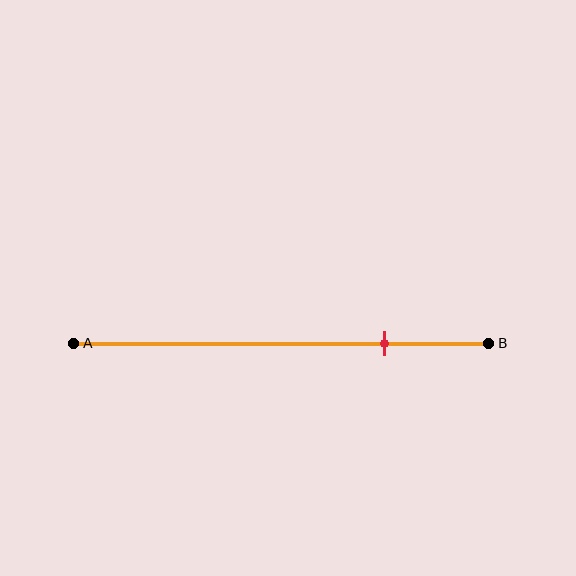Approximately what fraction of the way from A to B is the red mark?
The red mark is approximately 75% of the way from A to B.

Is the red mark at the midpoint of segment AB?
No, the mark is at about 75% from A, not at the 50% midpoint.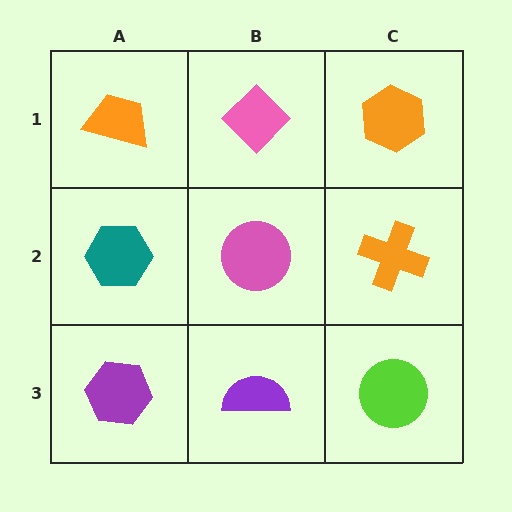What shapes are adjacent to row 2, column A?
An orange trapezoid (row 1, column A), a purple hexagon (row 3, column A), a pink circle (row 2, column B).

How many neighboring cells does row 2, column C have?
3.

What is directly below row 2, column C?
A lime circle.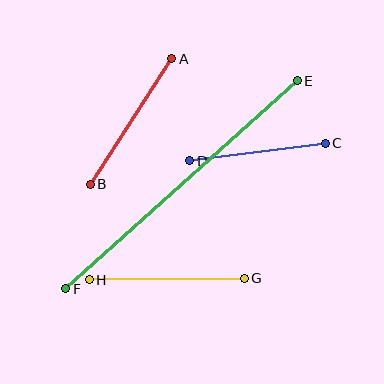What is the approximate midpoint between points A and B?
The midpoint is at approximately (131, 121) pixels.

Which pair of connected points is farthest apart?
Points E and F are farthest apart.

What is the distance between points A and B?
The distance is approximately 150 pixels.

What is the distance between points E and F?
The distance is approximately 311 pixels.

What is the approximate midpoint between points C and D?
The midpoint is at approximately (257, 152) pixels.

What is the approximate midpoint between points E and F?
The midpoint is at approximately (181, 185) pixels.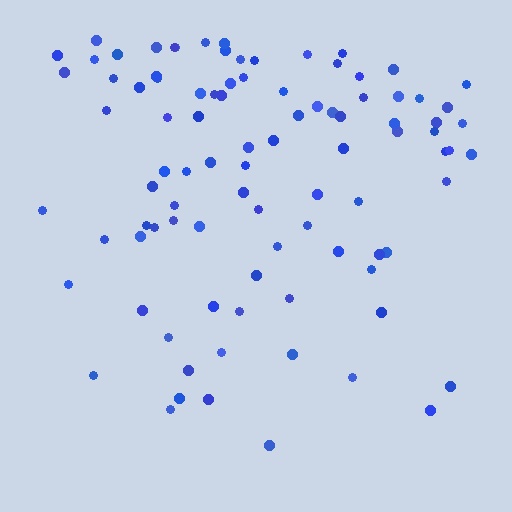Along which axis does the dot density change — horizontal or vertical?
Vertical.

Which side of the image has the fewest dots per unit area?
The bottom.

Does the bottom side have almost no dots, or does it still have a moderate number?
Still a moderate number, just noticeably fewer than the top.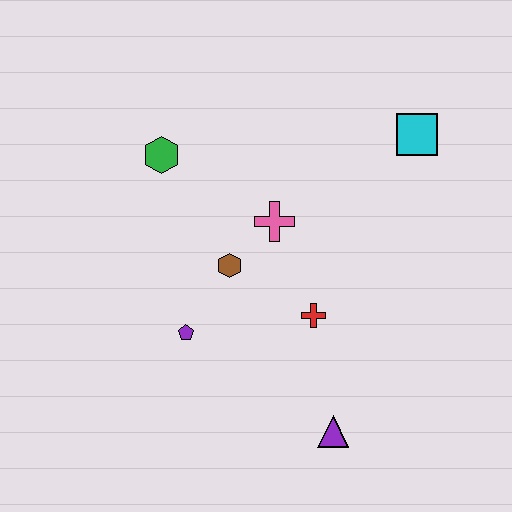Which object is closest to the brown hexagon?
The pink cross is closest to the brown hexagon.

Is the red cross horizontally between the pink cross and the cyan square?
Yes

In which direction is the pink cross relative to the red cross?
The pink cross is above the red cross.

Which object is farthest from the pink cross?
The purple triangle is farthest from the pink cross.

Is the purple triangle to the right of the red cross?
Yes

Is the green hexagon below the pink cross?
No